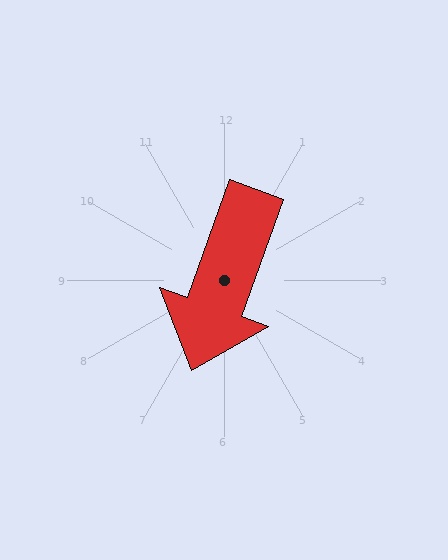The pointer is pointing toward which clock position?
Roughly 7 o'clock.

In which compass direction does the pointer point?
South.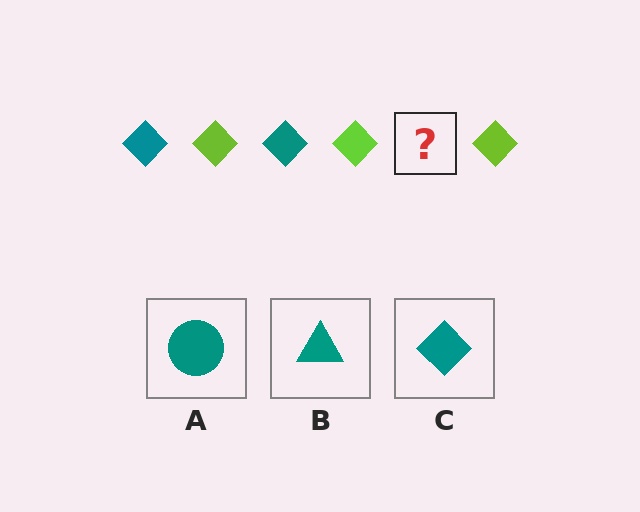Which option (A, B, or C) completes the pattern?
C.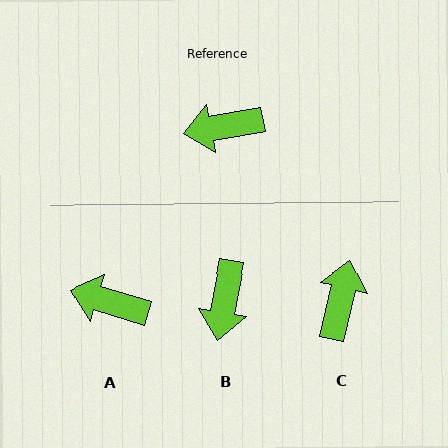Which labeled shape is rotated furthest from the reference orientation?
C, about 113 degrees away.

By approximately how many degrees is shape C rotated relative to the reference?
Approximately 113 degrees clockwise.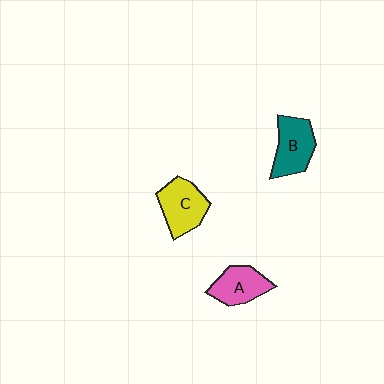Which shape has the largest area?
Shape C (yellow).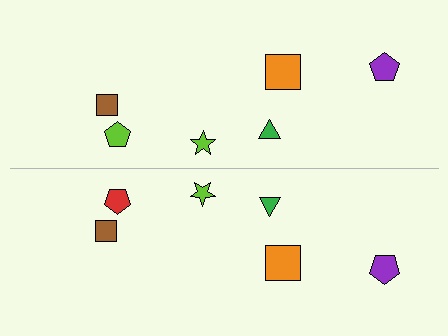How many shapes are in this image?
There are 12 shapes in this image.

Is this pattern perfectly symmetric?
No, the pattern is not perfectly symmetric. The red pentagon on the bottom side breaks the symmetry — its mirror counterpart is lime.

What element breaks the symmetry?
The red pentagon on the bottom side breaks the symmetry — its mirror counterpart is lime.